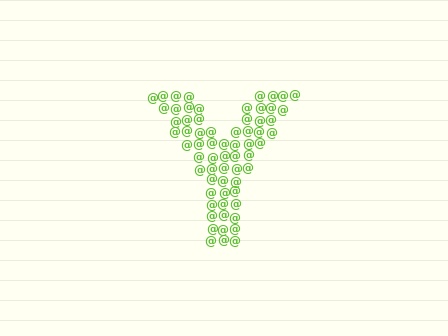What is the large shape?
The large shape is the letter Y.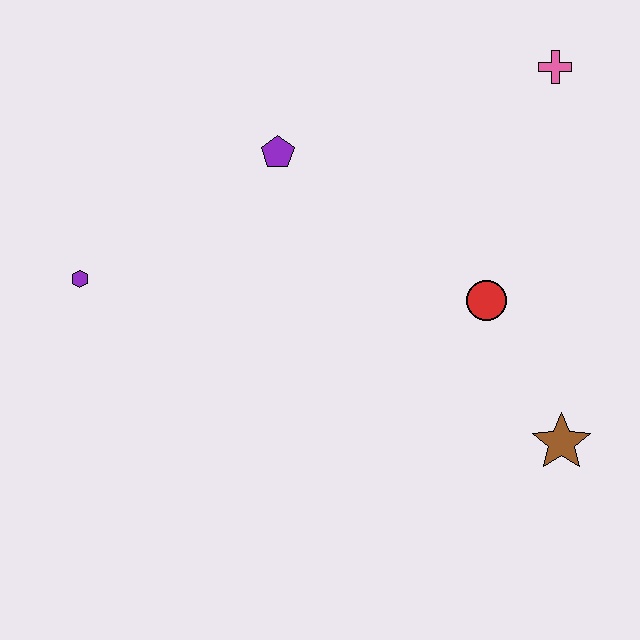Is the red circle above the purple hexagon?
No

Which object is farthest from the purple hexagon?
The pink cross is farthest from the purple hexagon.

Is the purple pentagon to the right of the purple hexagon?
Yes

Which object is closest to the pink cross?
The red circle is closest to the pink cross.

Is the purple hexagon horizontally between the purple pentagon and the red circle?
No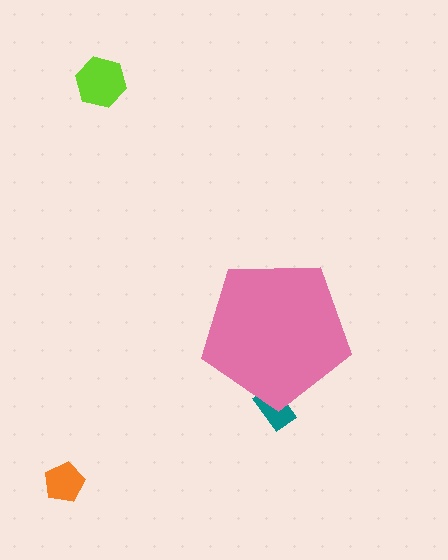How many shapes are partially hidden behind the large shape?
1 shape is partially hidden.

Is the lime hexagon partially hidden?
No, the lime hexagon is fully visible.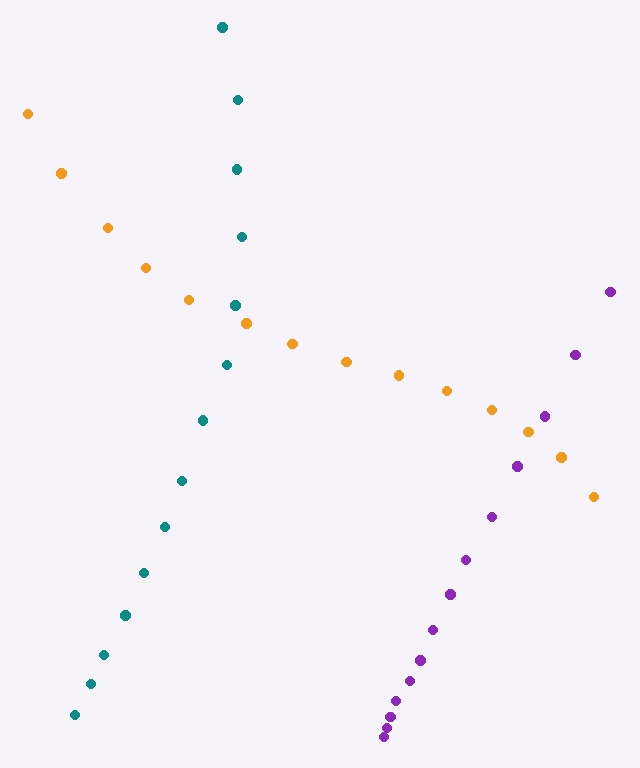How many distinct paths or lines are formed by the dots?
There are 3 distinct paths.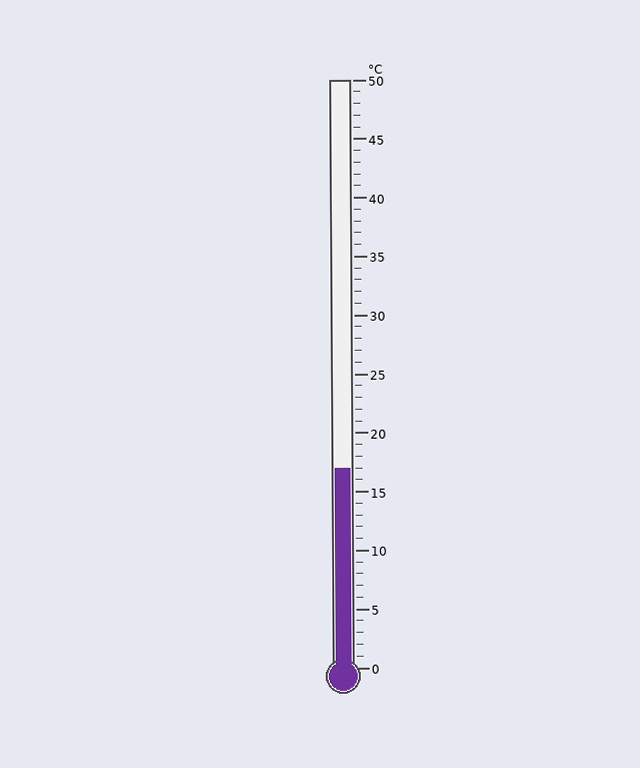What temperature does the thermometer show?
The thermometer shows approximately 17°C.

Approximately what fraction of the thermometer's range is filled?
The thermometer is filled to approximately 35% of its range.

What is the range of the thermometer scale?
The thermometer scale ranges from 0°C to 50°C.